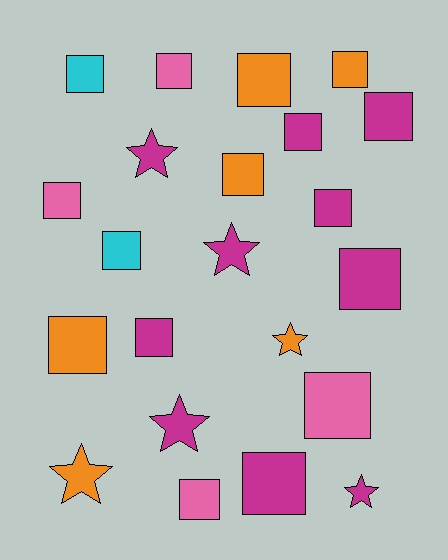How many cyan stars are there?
There are no cyan stars.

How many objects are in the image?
There are 22 objects.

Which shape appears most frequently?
Square, with 16 objects.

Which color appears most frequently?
Magenta, with 10 objects.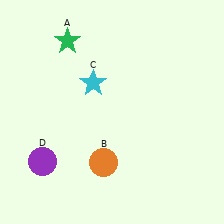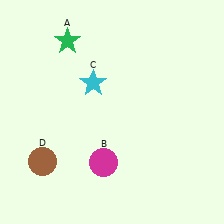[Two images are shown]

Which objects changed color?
B changed from orange to magenta. D changed from purple to brown.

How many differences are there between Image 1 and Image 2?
There are 2 differences between the two images.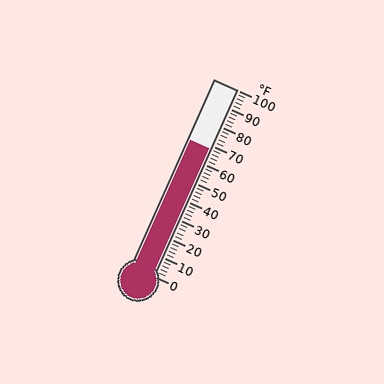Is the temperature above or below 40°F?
The temperature is above 40°F.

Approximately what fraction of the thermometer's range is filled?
The thermometer is filled to approximately 70% of its range.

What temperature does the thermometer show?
The thermometer shows approximately 68°F.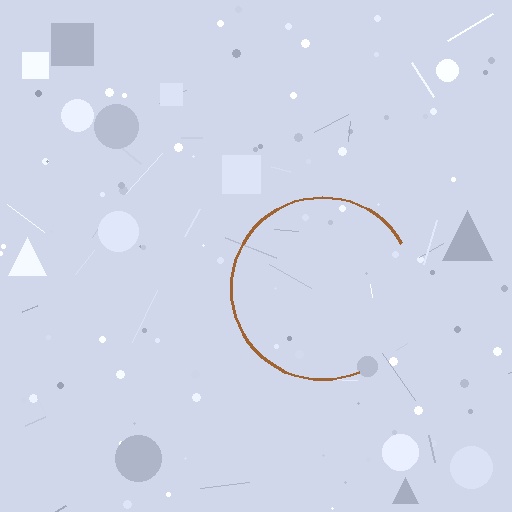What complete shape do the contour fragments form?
The contour fragments form a circle.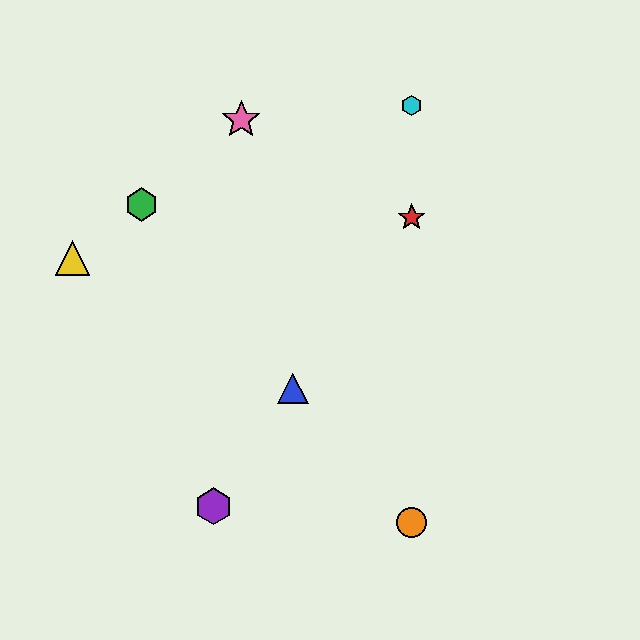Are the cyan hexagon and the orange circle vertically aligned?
Yes, both are at x≈412.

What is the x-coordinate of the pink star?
The pink star is at x≈241.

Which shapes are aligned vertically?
The red star, the orange circle, the cyan hexagon are aligned vertically.